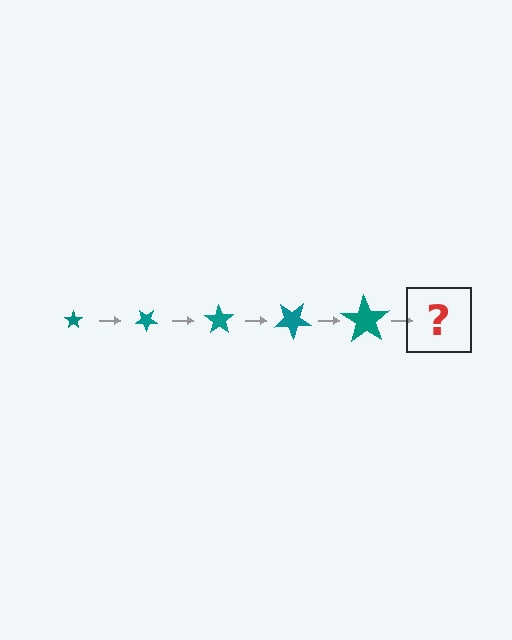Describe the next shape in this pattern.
It should be a star, larger than the previous one and rotated 175 degrees from the start.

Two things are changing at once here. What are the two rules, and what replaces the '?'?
The two rules are that the star grows larger each step and it rotates 35 degrees each step. The '?' should be a star, larger than the previous one and rotated 175 degrees from the start.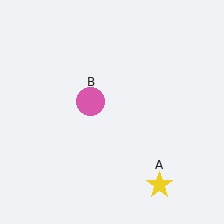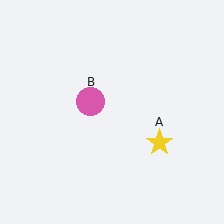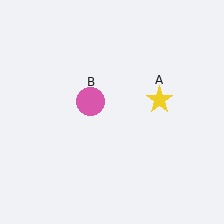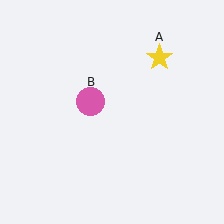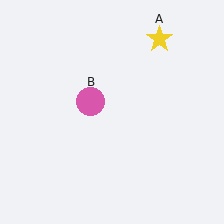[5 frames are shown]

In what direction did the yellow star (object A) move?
The yellow star (object A) moved up.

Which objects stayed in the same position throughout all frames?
Pink circle (object B) remained stationary.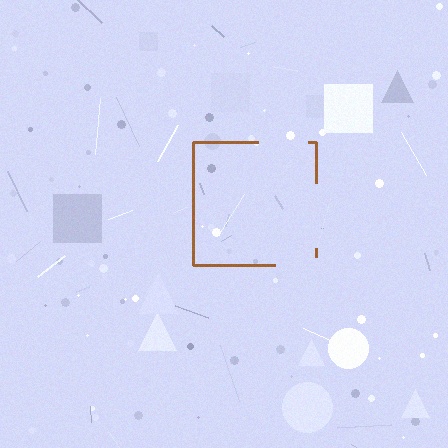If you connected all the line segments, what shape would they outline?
They would outline a square.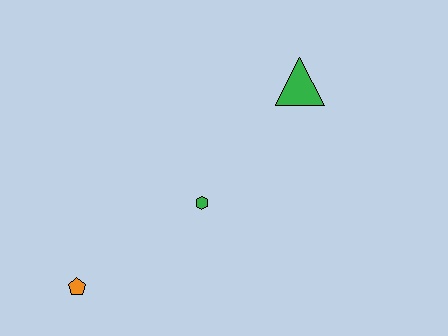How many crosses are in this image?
There are no crosses.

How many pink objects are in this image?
There are no pink objects.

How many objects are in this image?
There are 3 objects.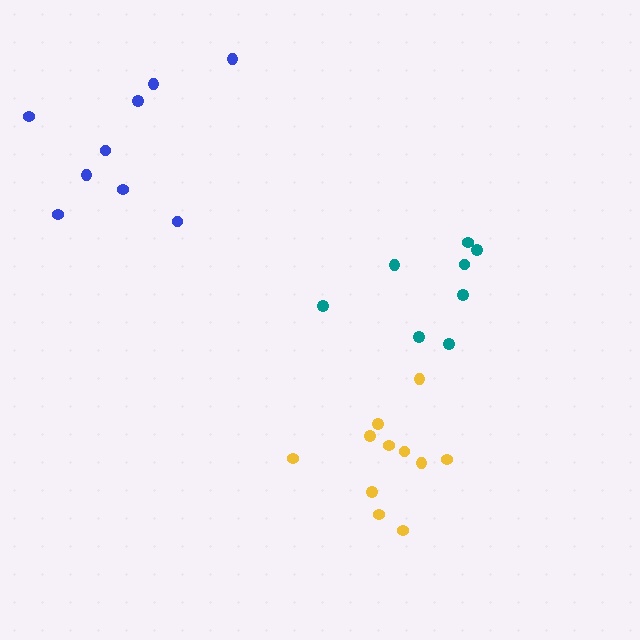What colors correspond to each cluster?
The clusters are colored: yellow, teal, blue.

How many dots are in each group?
Group 1: 11 dots, Group 2: 8 dots, Group 3: 9 dots (28 total).